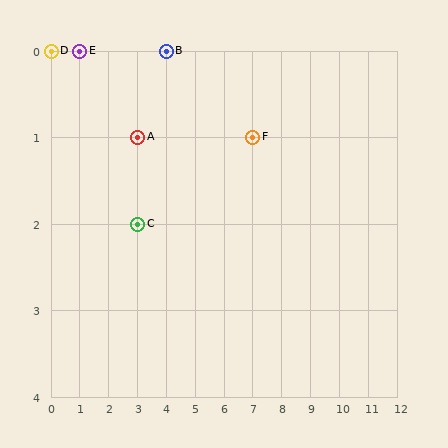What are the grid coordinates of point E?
Point E is at grid coordinates (1, 0).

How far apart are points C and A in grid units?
Points C and A are 1 row apart.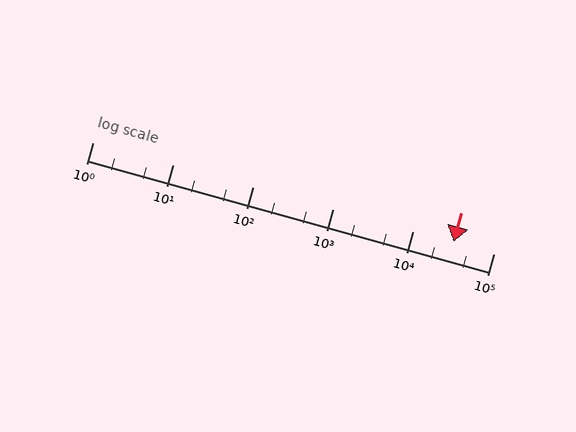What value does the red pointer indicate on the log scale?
The pointer indicates approximately 32000.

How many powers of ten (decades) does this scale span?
The scale spans 5 decades, from 1 to 100000.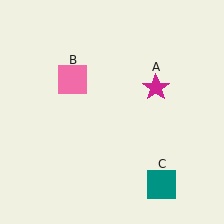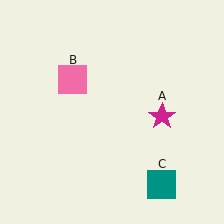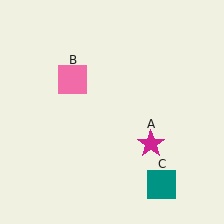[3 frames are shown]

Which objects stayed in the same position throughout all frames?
Pink square (object B) and teal square (object C) remained stationary.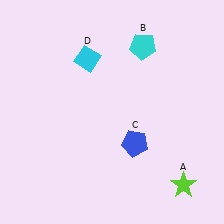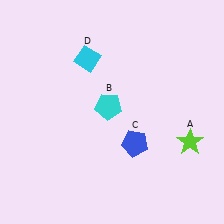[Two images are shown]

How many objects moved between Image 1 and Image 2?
2 objects moved between the two images.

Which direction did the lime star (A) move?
The lime star (A) moved up.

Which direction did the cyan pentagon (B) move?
The cyan pentagon (B) moved down.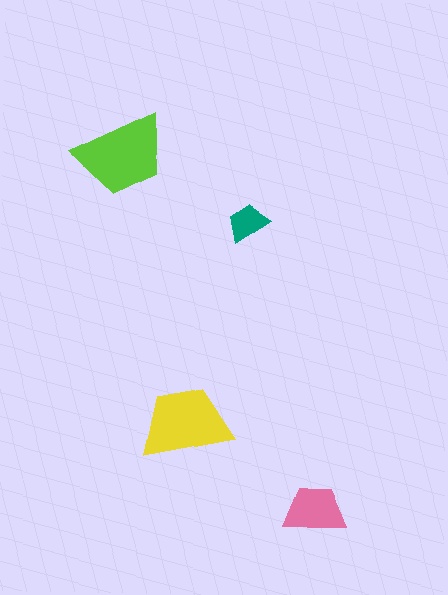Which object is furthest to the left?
The lime trapezoid is leftmost.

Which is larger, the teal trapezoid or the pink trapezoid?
The pink one.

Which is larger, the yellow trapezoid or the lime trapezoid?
The lime one.